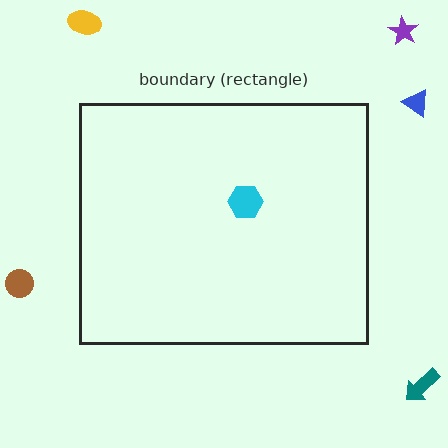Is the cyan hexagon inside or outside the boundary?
Inside.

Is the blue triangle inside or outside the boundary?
Outside.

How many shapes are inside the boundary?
1 inside, 5 outside.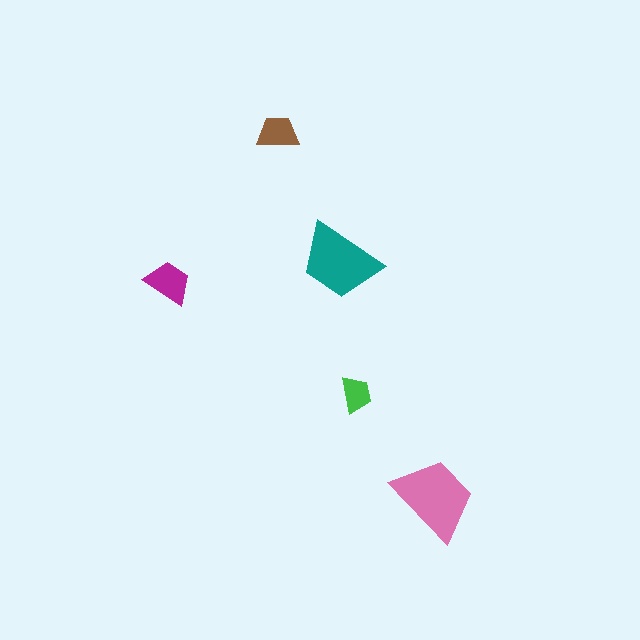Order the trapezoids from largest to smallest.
the pink one, the teal one, the magenta one, the brown one, the green one.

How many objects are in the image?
There are 5 objects in the image.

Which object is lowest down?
The pink trapezoid is bottommost.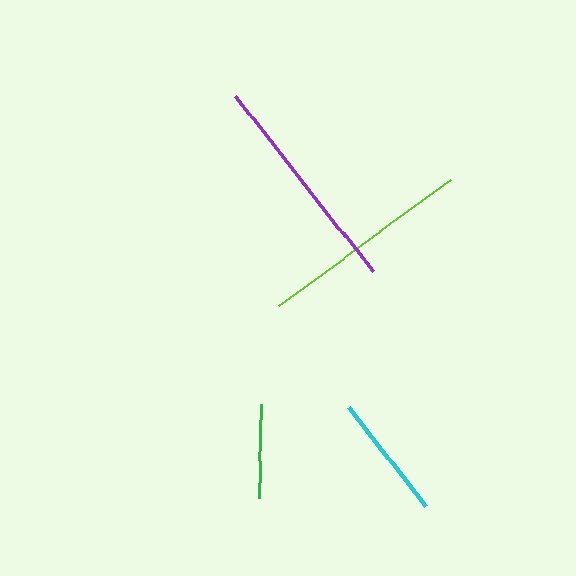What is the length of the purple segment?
The purple segment is approximately 223 pixels long.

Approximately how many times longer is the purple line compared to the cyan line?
The purple line is approximately 1.8 times the length of the cyan line.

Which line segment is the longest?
The purple line is the longest at approximately 223 pixels.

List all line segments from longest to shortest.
From longest to shortest: purple, lime, cyan, green.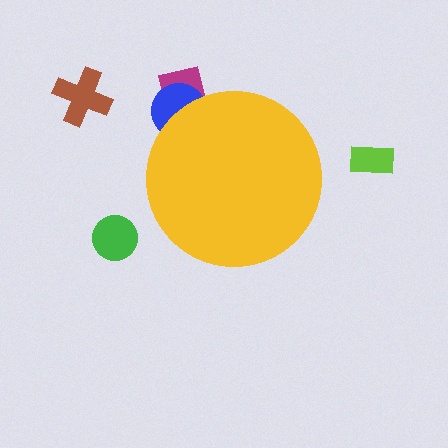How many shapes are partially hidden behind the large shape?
2 shapes are partially hidden.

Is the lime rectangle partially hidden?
No, the lime rectangle is fully visible.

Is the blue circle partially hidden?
Yes, the blue circle is partially hidden behind the yellow circle.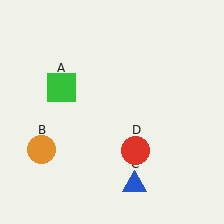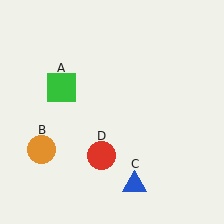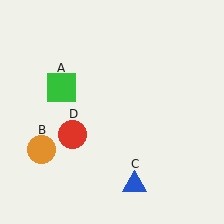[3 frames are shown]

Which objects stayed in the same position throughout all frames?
Green square (object A) and orange circle (object B) and blue triangle (object C) remained stationary.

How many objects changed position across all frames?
1 object changed position: red circle (object D).